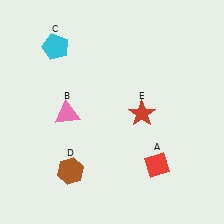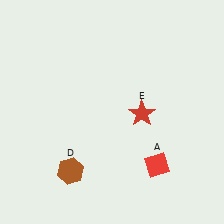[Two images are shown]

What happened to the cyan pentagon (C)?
The cyan pentagon (C) was removed in Image 2. It was in the top-left area of Image 1.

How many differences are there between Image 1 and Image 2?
There are 2 differences between the two images.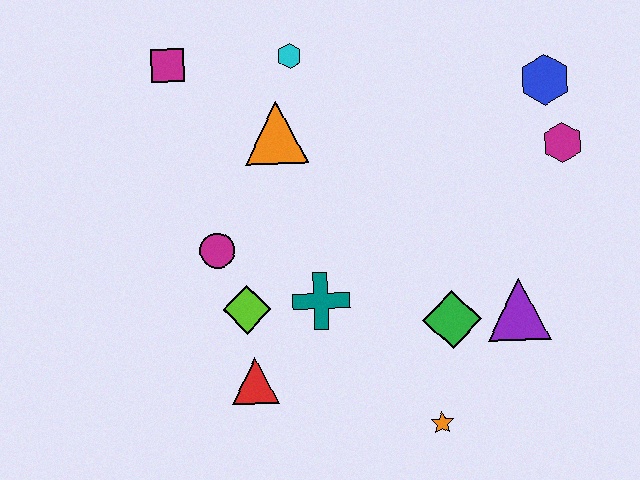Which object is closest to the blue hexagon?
The magenta hexagon is closest to the blue hexagon.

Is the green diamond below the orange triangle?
Yes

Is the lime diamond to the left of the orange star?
Yes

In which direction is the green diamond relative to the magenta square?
The green diamond is to the right of the magenta square.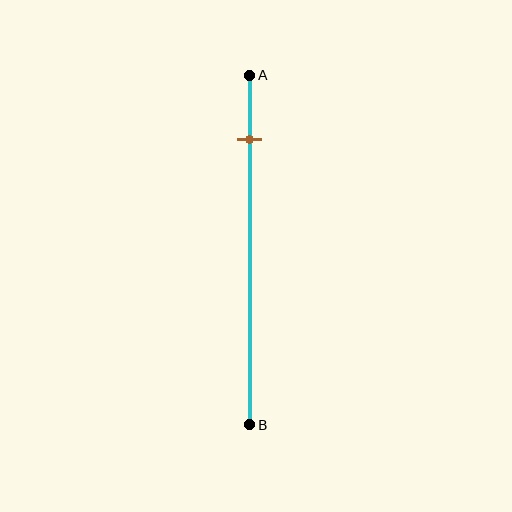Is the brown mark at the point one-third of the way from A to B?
No, the mark is at about 20% from A, not at the 33% one-third point.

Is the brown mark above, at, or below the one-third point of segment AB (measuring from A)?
The brown mark is above the one-third point of segment AB.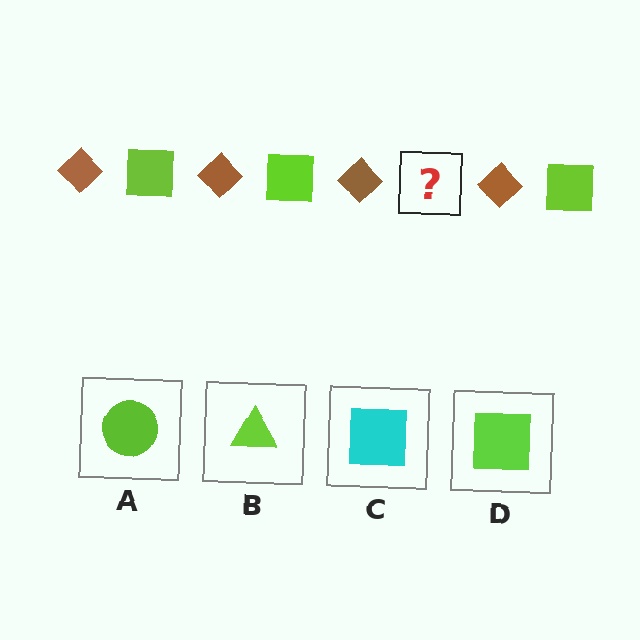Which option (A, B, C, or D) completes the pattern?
D.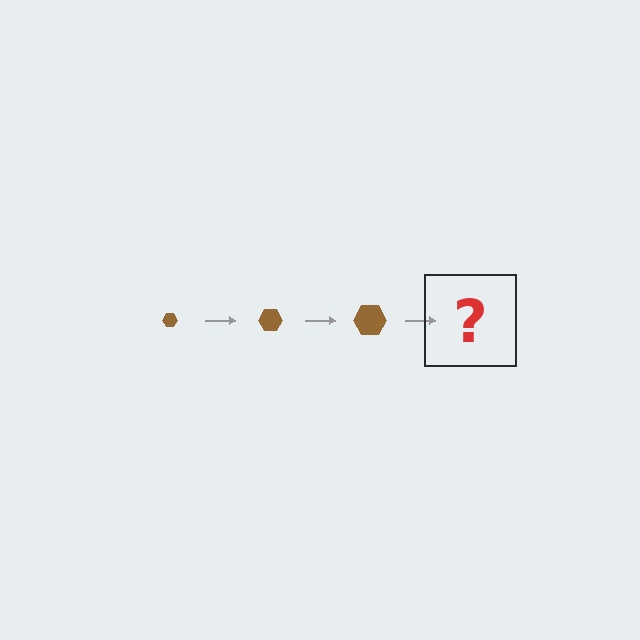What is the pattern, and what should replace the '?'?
The pattern is that the hexagon gets progressively larger each step. The '?' should be a brown hexagon, larger than the previous one.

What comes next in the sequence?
The next element should be a brown hexagon, larger than the previous one.